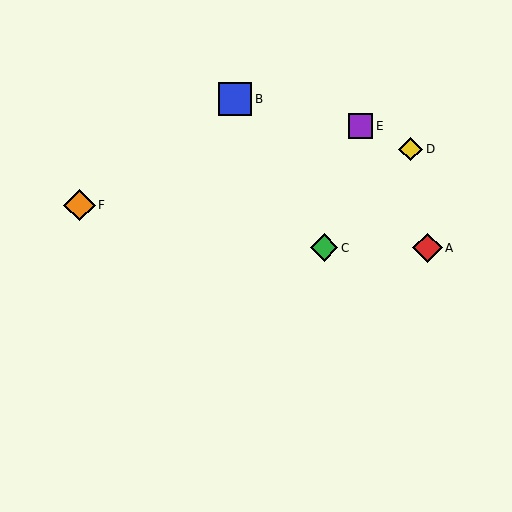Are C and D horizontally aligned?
No, C is at y≈248 and D is at y≈149.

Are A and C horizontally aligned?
Yes, both are at y≈248.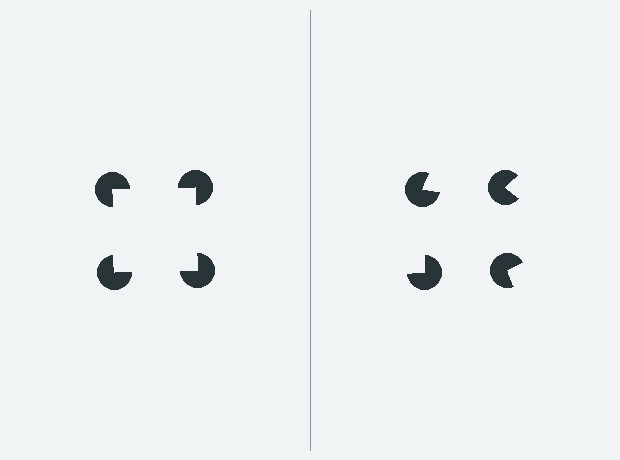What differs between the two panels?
The pac-man discs are positioned identically on both sides; only the wedge orientations differ. On the left they align to a square; on the right they are misaligned.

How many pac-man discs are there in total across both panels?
8 — 4 on each side.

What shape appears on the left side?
An illusory square.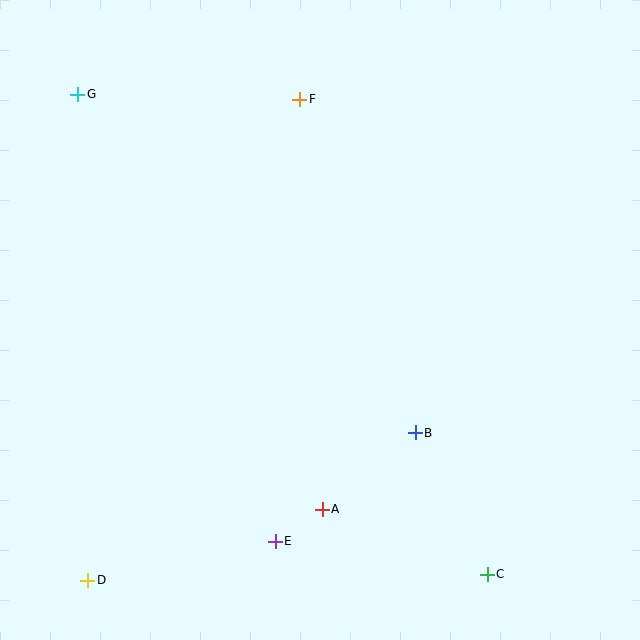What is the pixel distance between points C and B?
The distance between C and B is 159 pixels.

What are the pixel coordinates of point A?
Point A is at (322, 509).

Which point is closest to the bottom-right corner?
Point C is closest to the bottom-right corner.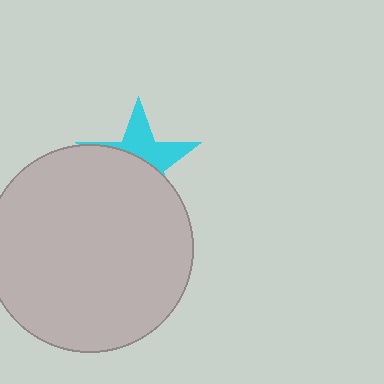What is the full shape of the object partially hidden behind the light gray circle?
The partially hidden object is a cyan star.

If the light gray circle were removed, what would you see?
You would see the complete cyan star.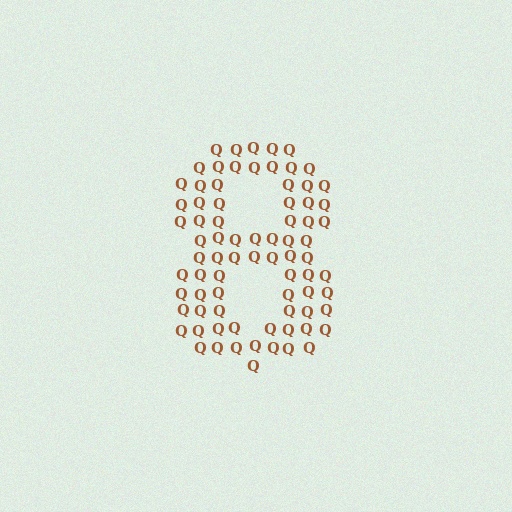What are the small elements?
The small elements are letter Q's.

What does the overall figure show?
The overall figure shows the digit 8.